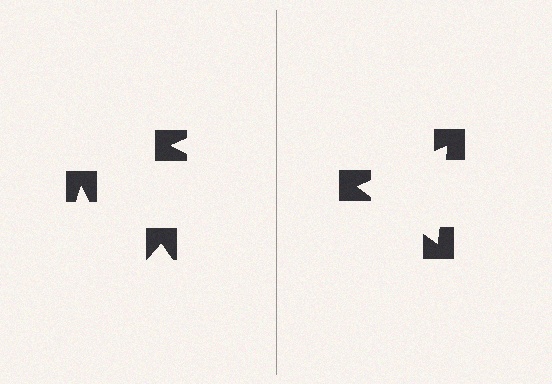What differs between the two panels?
The notched squares are positioned identically on both sides; only the wedge orientations differ. On the right they align to a triangle; on the left they are misaligned.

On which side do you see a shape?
An illusory triangle appears on the right side. On the left side the wedge cuts are rotated, so no coherent shape forms.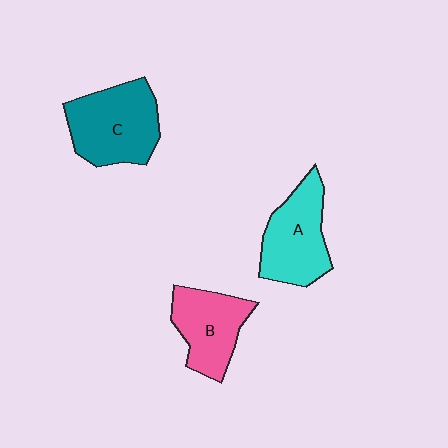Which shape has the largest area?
Shape C (teal).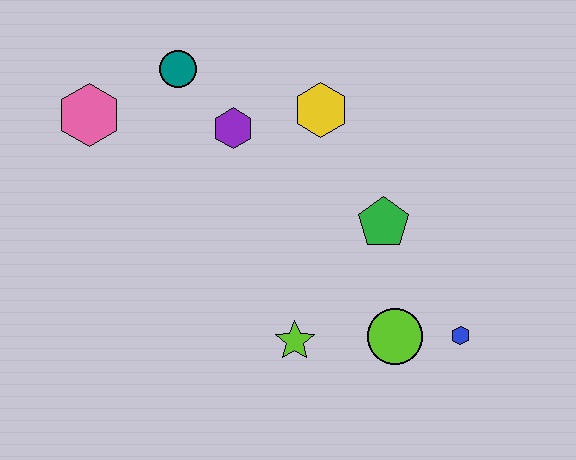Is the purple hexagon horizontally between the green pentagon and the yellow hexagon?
No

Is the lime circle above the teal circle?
No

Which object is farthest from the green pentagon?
The pink hexagon is farthest from the green pentagon.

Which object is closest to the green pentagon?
The lime circle is closest to the green pentagon.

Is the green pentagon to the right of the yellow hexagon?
Yes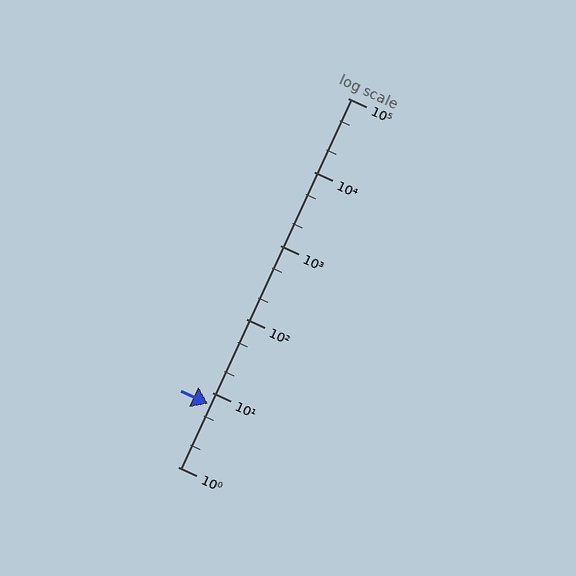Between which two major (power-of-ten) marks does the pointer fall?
The pointer is between 1 and 10.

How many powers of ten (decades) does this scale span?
The scale spans 5 decades, from 1 to 100000.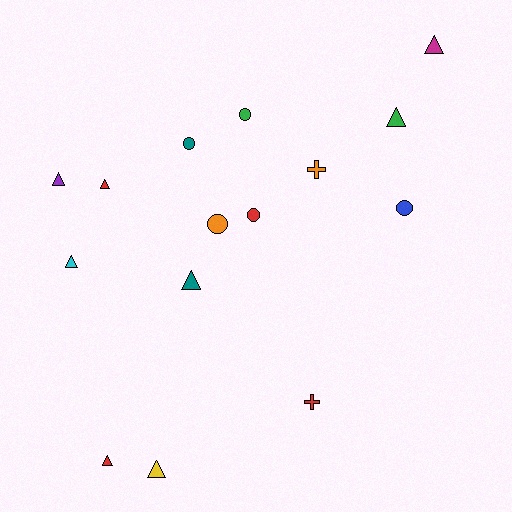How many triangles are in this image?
There are 8 triangles.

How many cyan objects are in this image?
There is 1 cyan object.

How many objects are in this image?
There are 15 objects.